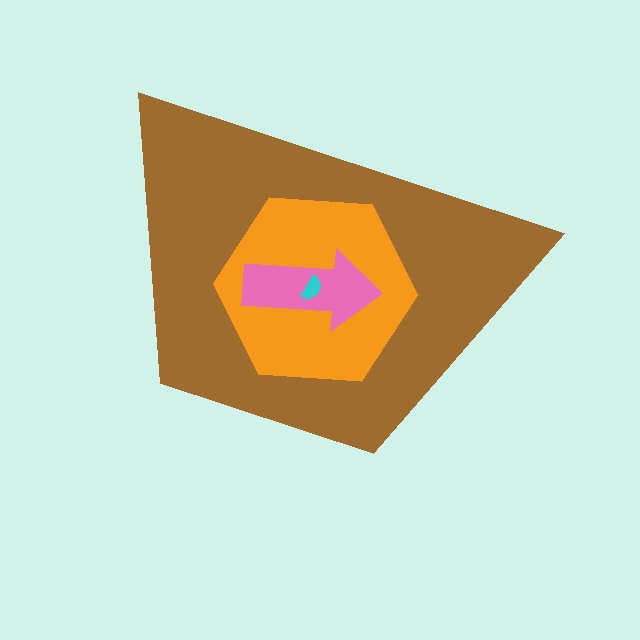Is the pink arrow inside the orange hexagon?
Yes.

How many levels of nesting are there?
4.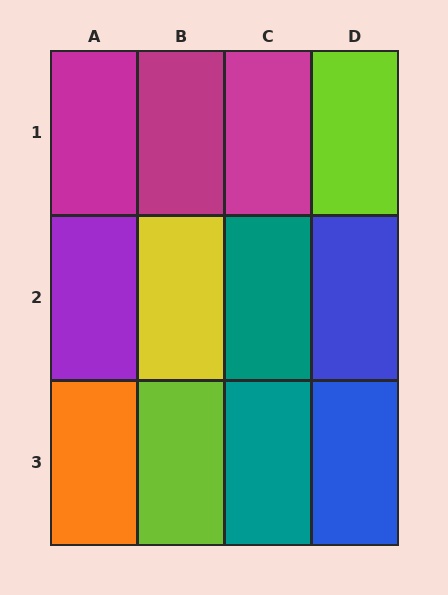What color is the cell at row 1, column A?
Magenta.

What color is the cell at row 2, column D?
Blue.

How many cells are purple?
1 cell is purple.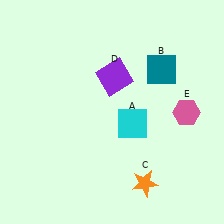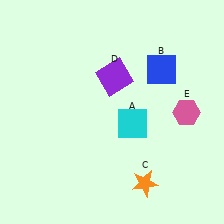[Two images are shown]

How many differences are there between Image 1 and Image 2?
There is 1 difference between the two images.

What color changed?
The square (B) changed from teal in Image 1 to blue in Image 2.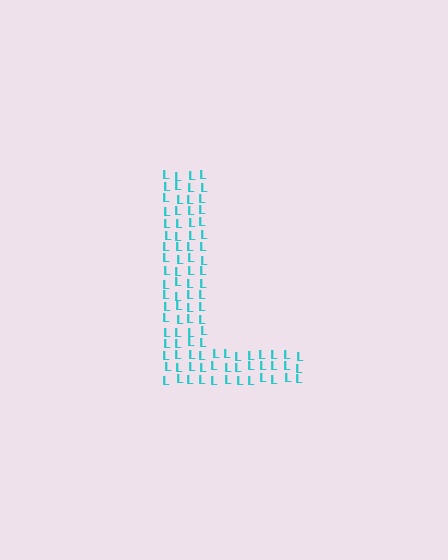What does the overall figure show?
The overall figure shows the letter L.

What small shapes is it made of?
It is made of small letter L's.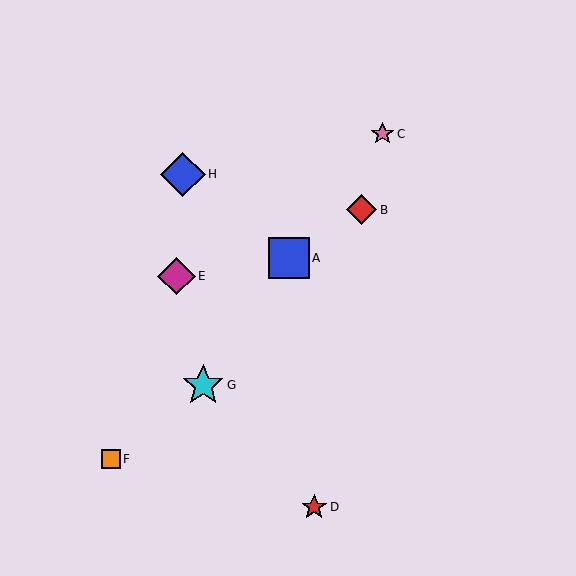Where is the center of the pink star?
The center of the pink star is at (383, 134).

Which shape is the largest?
The blue diamond (labeled H) is the largest.